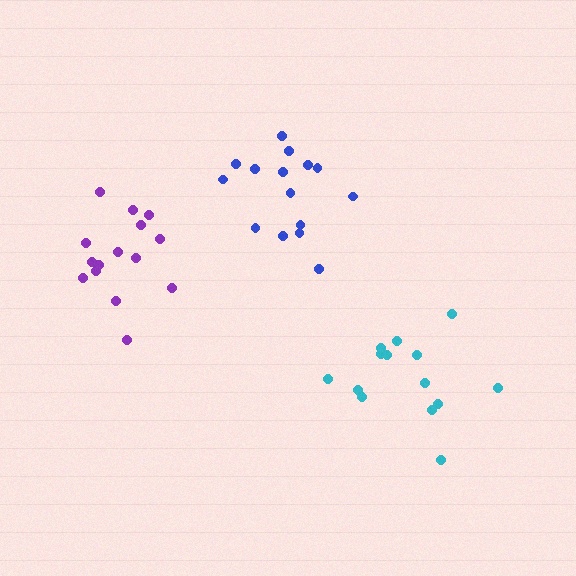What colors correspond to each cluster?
The clusters are colored: cyan, blue, purple.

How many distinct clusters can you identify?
There are 3 distinct clusters.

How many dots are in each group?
Group 1: 14 dots, Group 2: 15 dots, Group 3: 15 dots (44 total).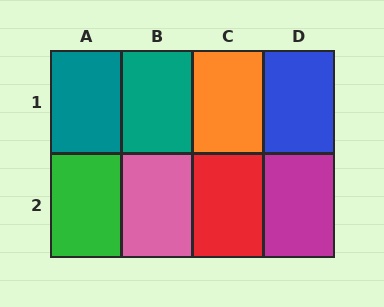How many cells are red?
1 cell is red.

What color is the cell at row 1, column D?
Blue.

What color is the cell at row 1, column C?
Orange.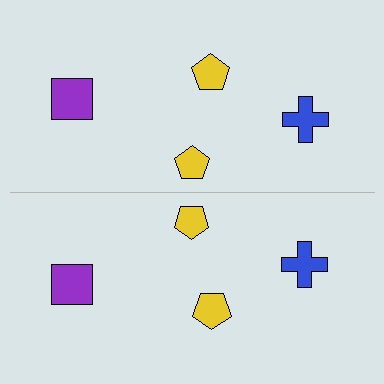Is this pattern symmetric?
Yes, this pattern has bilateral (reflection) symmetry.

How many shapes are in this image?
There are 8 shapes in this image.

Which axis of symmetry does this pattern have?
The pattern has a horizontal axis of symmetry running through the center of the image.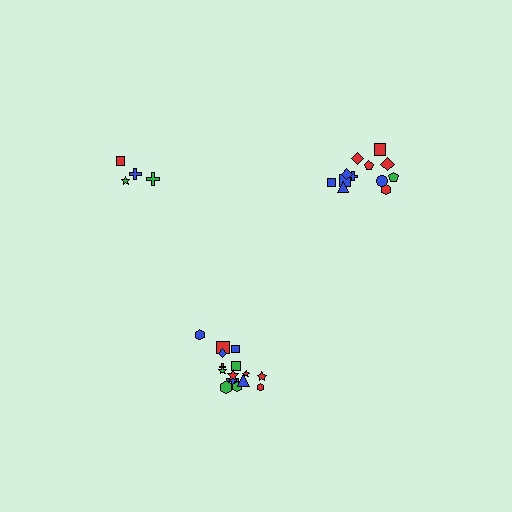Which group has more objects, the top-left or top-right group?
The top-right group.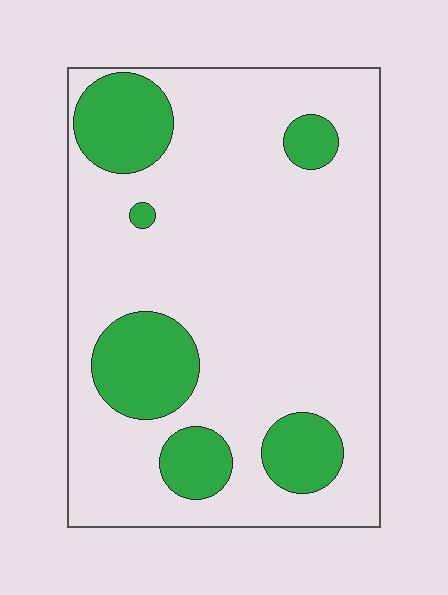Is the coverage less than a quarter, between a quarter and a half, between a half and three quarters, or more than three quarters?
Less than a quarter.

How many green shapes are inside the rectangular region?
6.